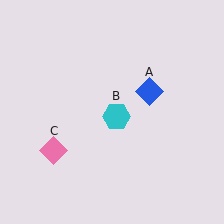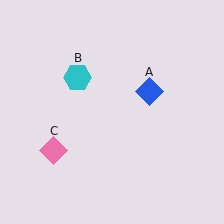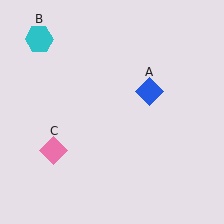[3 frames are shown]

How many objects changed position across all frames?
1 object changed position: cyan hexagon (object B).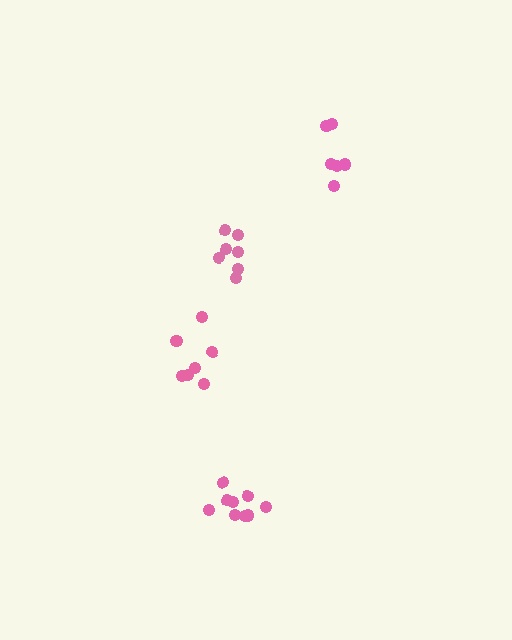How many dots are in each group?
Group 1: 9 dots, Group 2: 7 dots, Group 3: 7 dots, Group 4: 6 dots (29 total).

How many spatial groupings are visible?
There are 4 spatial groupings.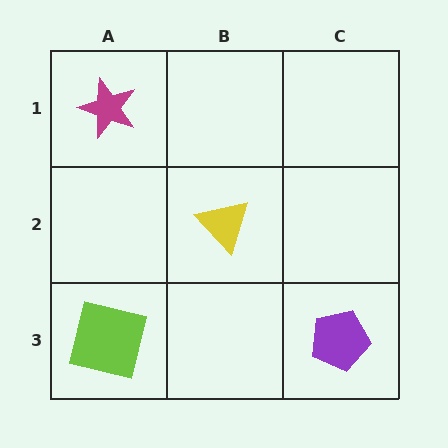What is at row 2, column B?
A yellow triangle.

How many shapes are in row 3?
2 shapes.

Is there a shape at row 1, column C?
No, that cell is empty.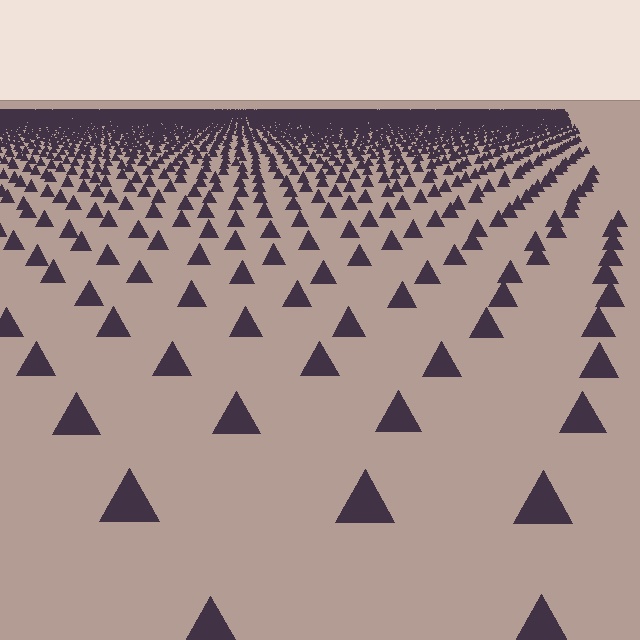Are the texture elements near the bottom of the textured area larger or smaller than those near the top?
Larger. Near the bottom, elements are closer to the viewer and appear at a bigger on-screen size.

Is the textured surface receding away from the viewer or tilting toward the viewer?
The surface is receding away from the viewer. Texture elements get smaller and denser toward the top.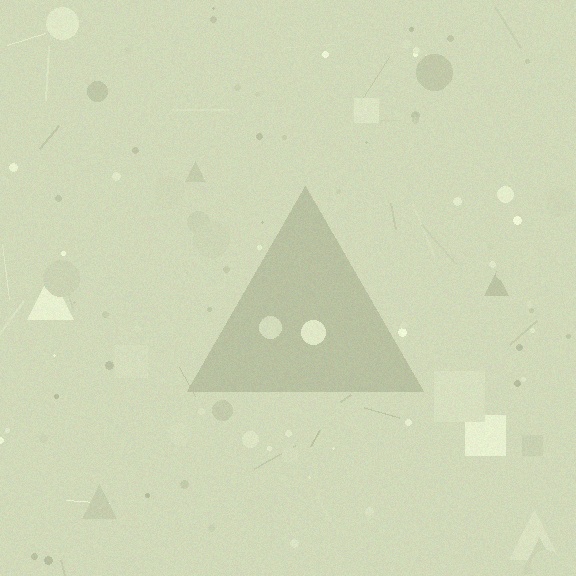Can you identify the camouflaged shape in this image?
The camouflaged shape is a triangle.